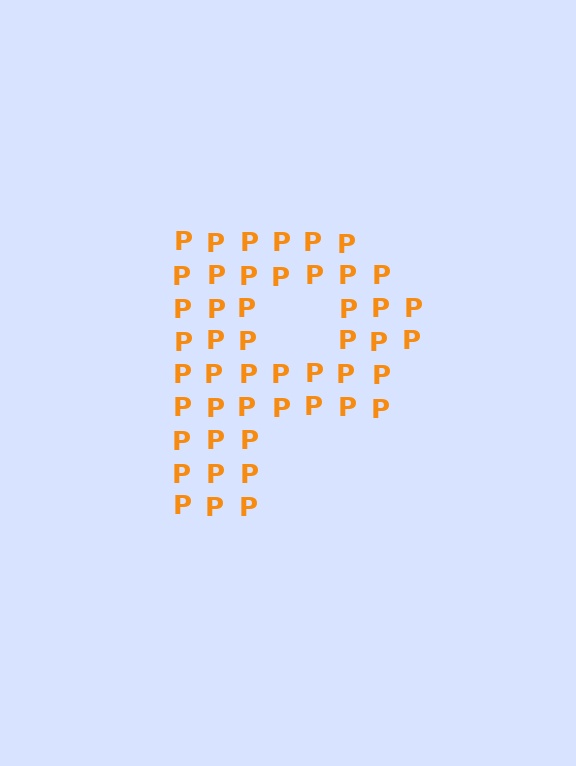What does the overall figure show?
The overall figure shows the letter P.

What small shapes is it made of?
It is made of small letter P's.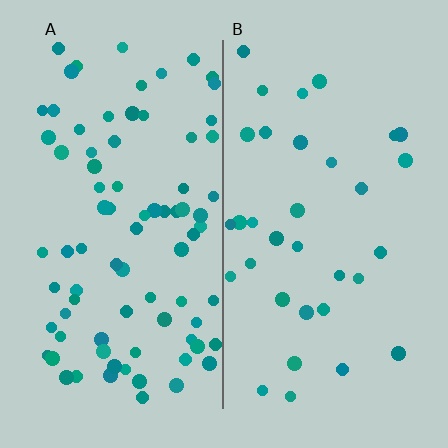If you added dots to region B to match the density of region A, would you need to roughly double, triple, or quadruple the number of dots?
Approximately double.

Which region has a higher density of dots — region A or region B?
A (the left).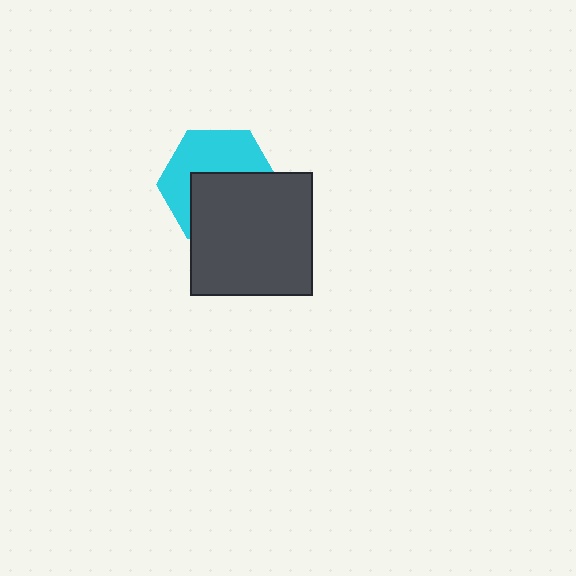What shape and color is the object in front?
The object in front is a dark gray square.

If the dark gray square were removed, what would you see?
You would see the complete cyan hexagon.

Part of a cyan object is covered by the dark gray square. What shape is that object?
It is a hexagon.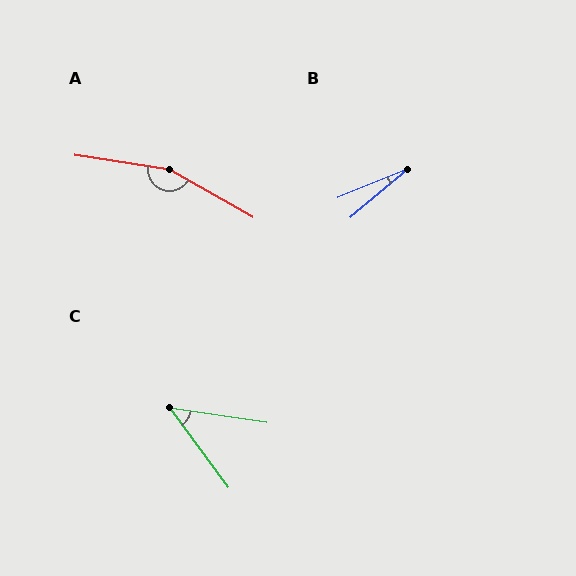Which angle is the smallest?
B, at approximately 18 degrees.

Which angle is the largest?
A, at approximately 160 degrees.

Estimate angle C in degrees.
Approximately 45 degrees.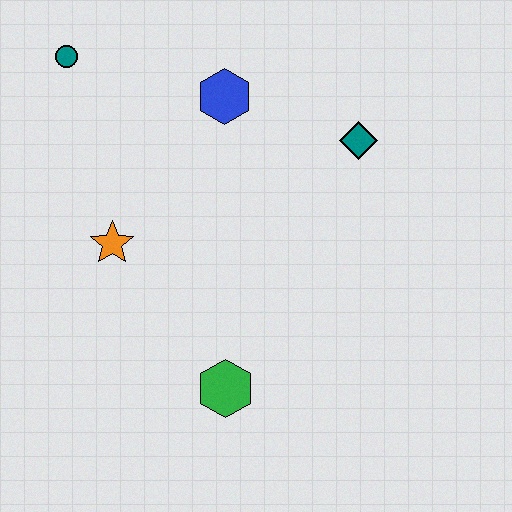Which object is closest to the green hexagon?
The orange star is closest to the green hexagon.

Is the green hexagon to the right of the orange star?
Yes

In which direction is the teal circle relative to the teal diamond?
The teal circle is to the left of the teal diamond.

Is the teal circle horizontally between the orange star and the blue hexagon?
No